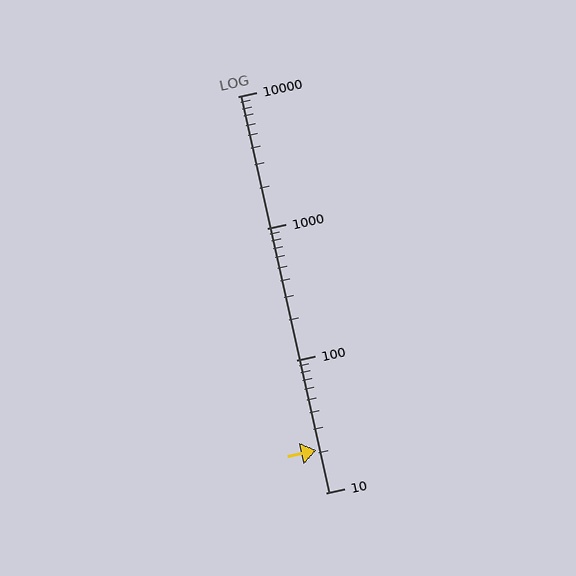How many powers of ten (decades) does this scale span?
The scale spans 3 decades, from 10 to 10000.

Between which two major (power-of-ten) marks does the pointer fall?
The pointer is between 10 and 100.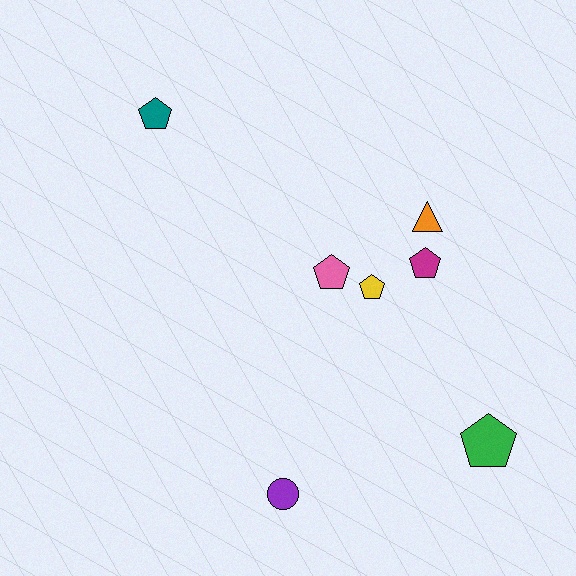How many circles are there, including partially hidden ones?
There is 1 circle.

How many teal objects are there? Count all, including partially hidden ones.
There is 1 teal object.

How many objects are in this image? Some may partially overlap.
There are 7 objects.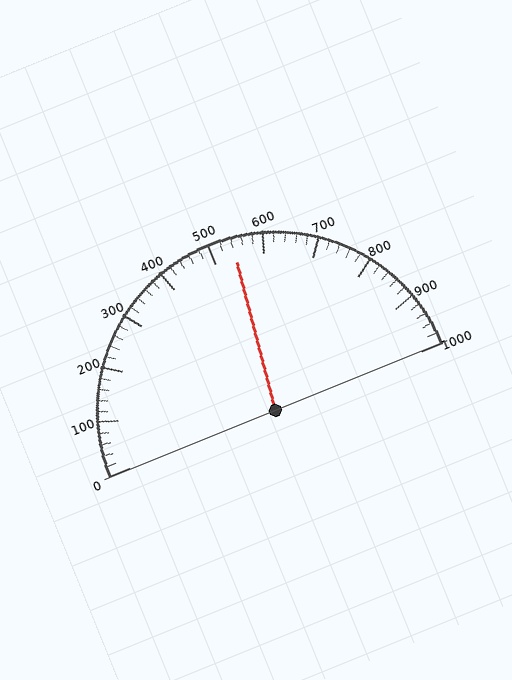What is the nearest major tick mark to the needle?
The nearest major tick mark is 500.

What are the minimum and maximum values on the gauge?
The gauge ranges from 0 to 1000.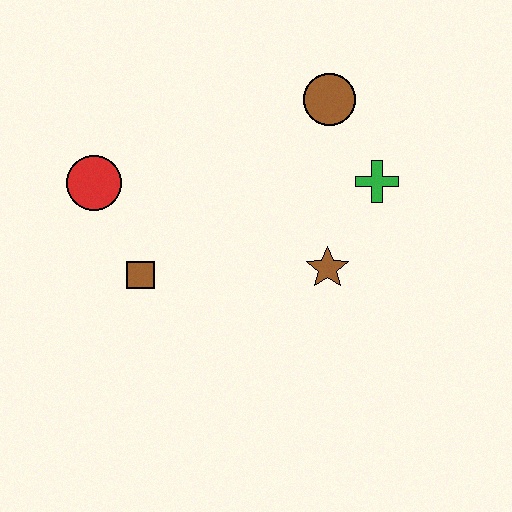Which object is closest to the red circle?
The brown square is closest to the red circle.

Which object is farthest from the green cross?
The red circle is farthest from the green cross.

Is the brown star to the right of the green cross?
No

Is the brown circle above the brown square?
Yes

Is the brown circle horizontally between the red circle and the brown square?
No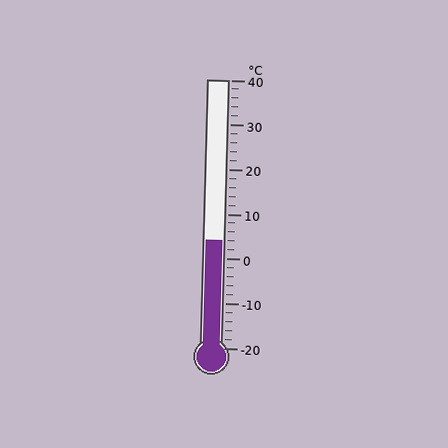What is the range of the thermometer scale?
The thermometer scale ranges from -20°C to 40°C.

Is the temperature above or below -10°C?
The temperature is above -10°C.